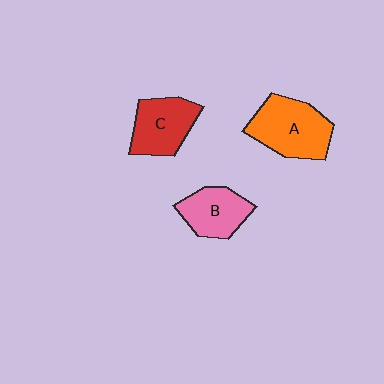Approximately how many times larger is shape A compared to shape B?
Approximately 1.4 times.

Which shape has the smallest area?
Shape B (pink).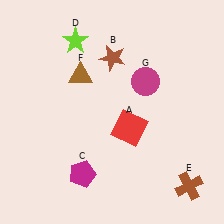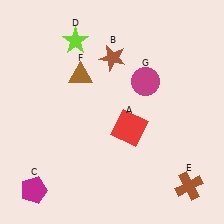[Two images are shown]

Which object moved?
The magenta pentagon (C) moved left.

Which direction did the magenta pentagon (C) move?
The magenta pentagon (C) moved left.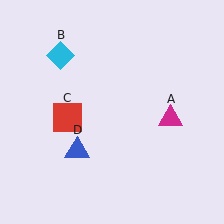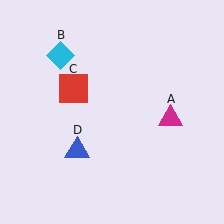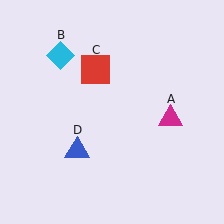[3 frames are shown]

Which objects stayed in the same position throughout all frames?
Magenta triangle (object A) and cyan diamond (object B) and blue triangle (object D) remained stationary.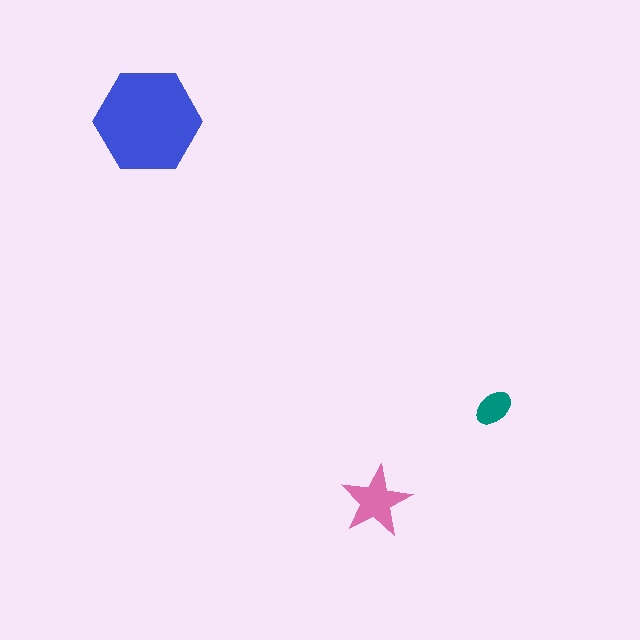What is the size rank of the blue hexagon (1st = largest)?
1st.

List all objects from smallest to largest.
The teal ellipse, the pink star, the blue hexagon.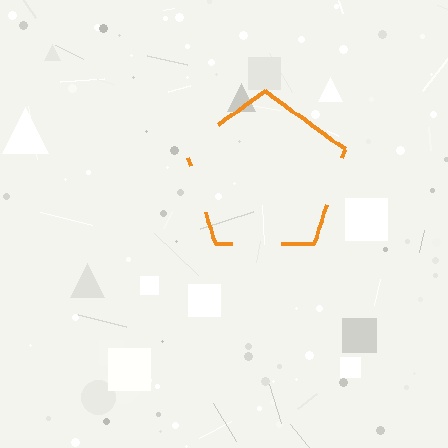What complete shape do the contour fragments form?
The contour fragments form a pentagon.